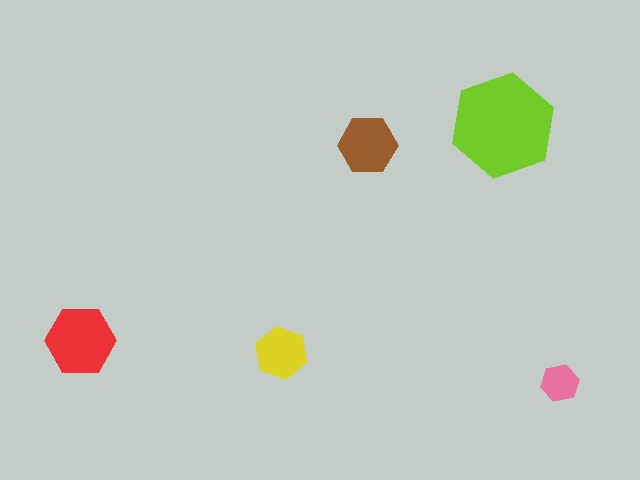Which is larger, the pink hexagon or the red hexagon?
The red one.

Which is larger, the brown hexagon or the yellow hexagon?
The brown one.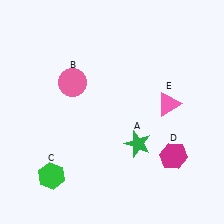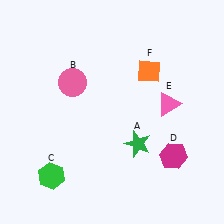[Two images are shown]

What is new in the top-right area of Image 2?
An orange diamond (F) was added in the top-right area of Image 2.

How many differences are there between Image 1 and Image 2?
There is 1 difference between the two images.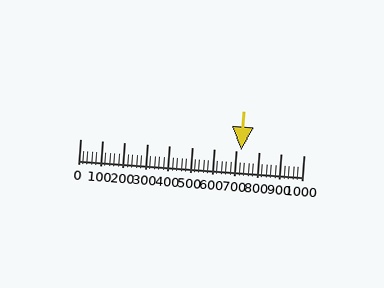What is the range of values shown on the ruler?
The ruler shows values from 0 to 1000.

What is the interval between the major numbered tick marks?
The major tick marks are spaced 100 units apart.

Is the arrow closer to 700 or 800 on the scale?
The arrow is closer to 700.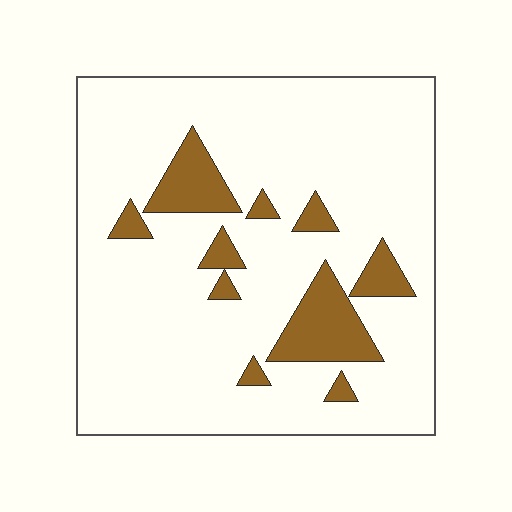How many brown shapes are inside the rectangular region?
10.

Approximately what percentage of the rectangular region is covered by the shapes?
Approximately 15%.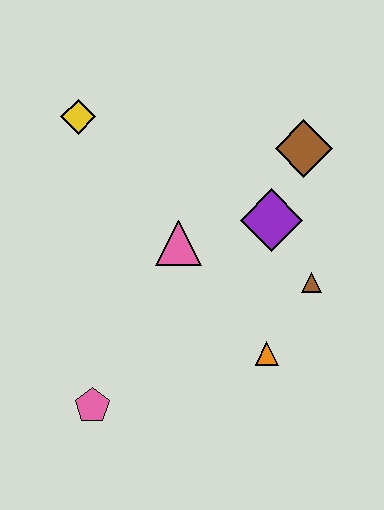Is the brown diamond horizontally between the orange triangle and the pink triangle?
No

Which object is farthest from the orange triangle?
The yellow diamond is farthest from the orange triangle.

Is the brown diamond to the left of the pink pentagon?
No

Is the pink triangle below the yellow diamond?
Yes